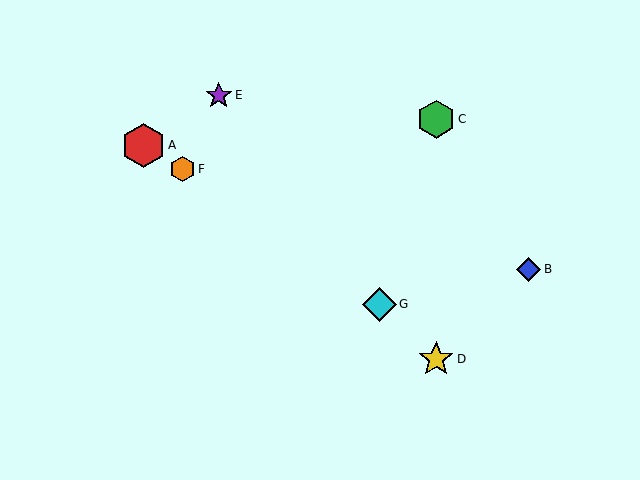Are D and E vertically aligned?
No, D is at x≈436 and E is at x≈219.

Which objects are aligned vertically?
Objects C, D are aligned vertically.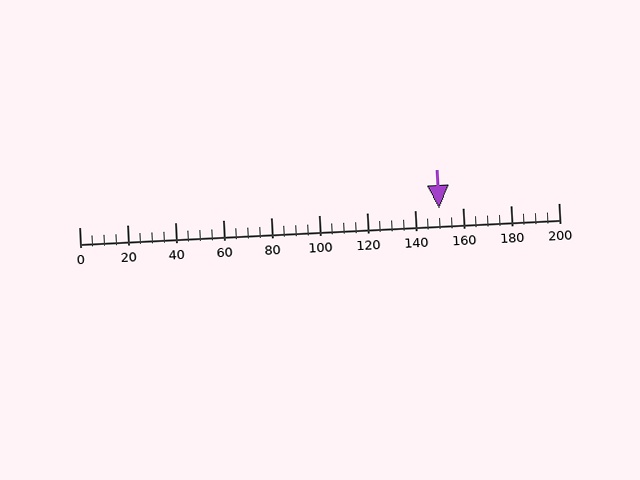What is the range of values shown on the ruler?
The ruler shows values from 0 to 200.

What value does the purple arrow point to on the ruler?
The purple arrow points to approximately 150.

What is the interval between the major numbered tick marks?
The major tick marks are spaced 20 units apart.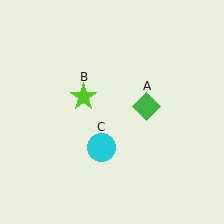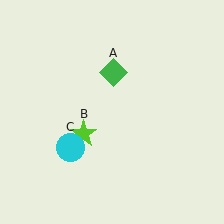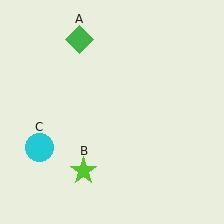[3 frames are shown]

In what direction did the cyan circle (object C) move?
The cyan circle (object C) moved left.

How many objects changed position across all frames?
3 objects changed position: green diamond (object A), lime star (object B), cyan circle (object C).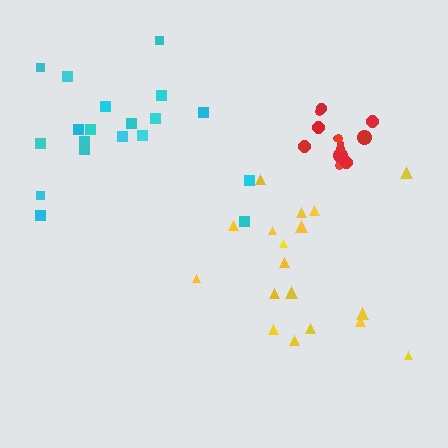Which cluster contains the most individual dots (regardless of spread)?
Cyan (19).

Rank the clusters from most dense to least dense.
red, yellow, cyan.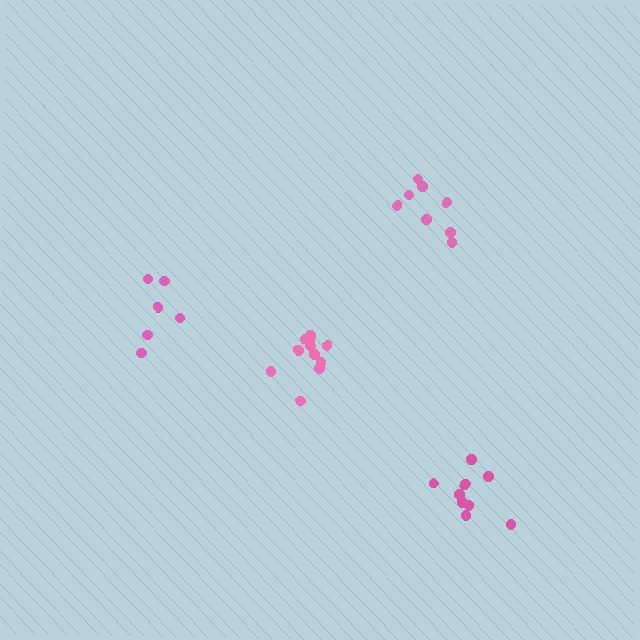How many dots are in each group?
Group 1: 11 dots, Group 2: 8 dots, Group 3: 10 dots, Group 4: 6 dots (35 total).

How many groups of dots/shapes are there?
There are 4 groups.